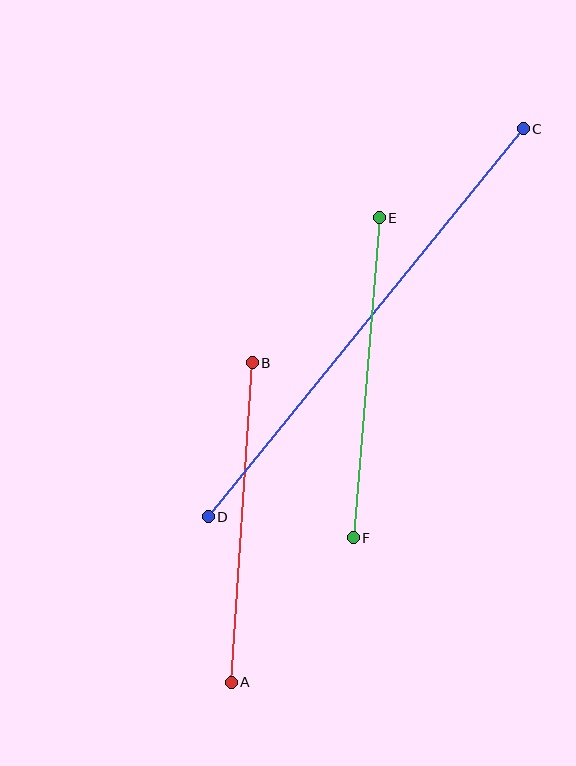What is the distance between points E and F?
The distance is approximately 321 pixels.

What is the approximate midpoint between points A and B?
The midpoint is at approximately (242, 522) pixels.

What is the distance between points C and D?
The distance is approximately 499 pixels.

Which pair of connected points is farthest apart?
Points C and D are farthest apart.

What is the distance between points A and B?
The distance is approximately 320 pixels.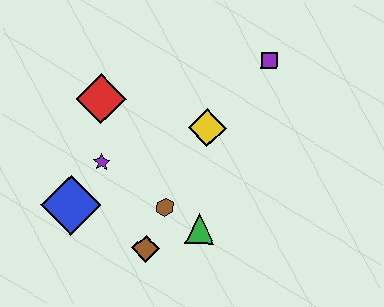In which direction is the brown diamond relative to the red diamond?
The brown diamond is below the red diamond.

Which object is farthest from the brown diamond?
The purple square is farthest from the brown diamond.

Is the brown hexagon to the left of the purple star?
No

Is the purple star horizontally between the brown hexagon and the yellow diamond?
No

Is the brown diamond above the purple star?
No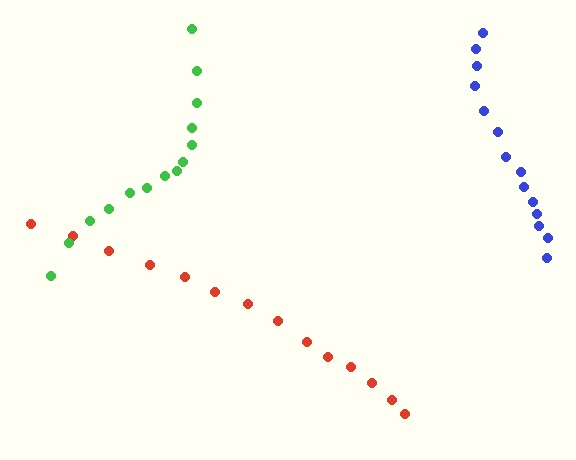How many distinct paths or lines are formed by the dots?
There are 3 distinct paths.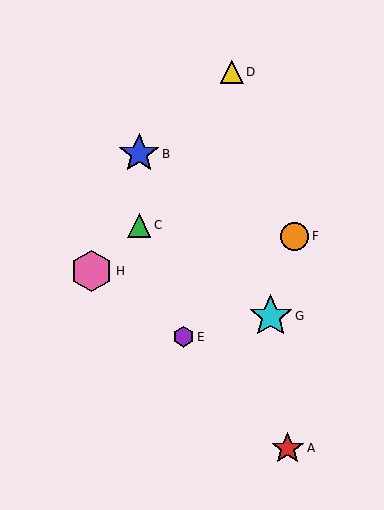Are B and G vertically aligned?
No, B is at x≈139 and G is at x≈271.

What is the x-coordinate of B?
Object B is at x≈139.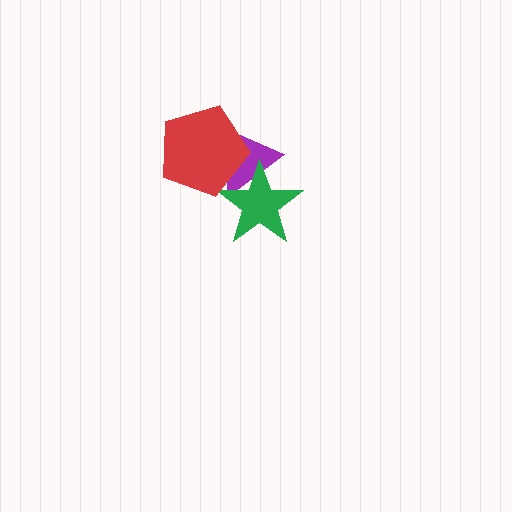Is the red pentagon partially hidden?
No, no other shape covers it.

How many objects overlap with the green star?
2 objects overlap with the green star.